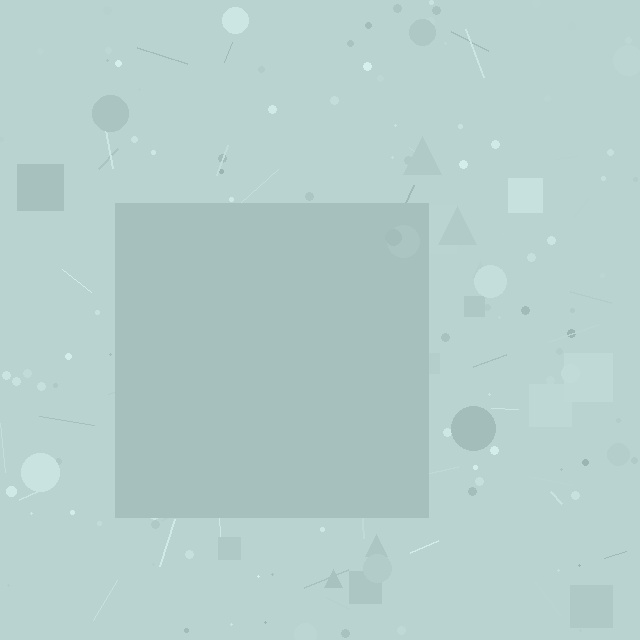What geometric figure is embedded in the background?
A square is embedded in the background.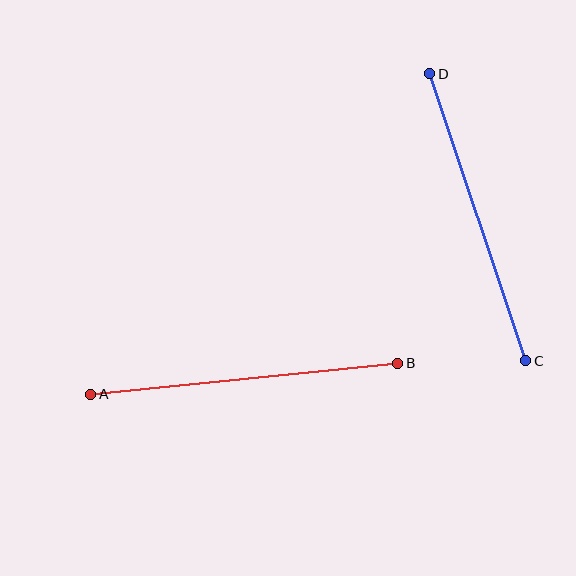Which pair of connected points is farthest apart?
Points A and B are farthest apart.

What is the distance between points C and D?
The distance is approximately 302 pixels.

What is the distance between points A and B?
The distance is approximately 308 pixels.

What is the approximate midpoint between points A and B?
The midpoint is at approximately (244, 379) pixels.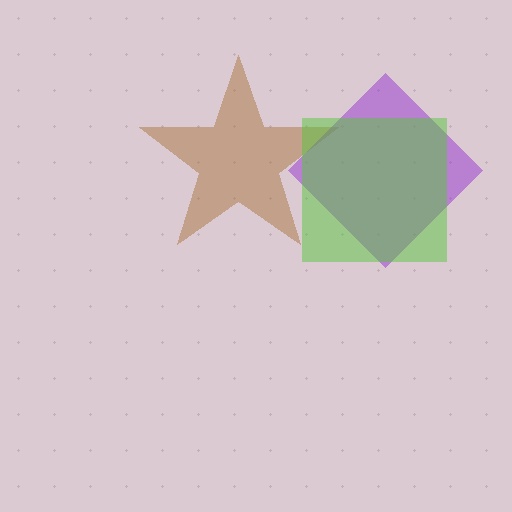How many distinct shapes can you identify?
There are 3 distinct shapes: a brown star, a purple diamond, a lime square.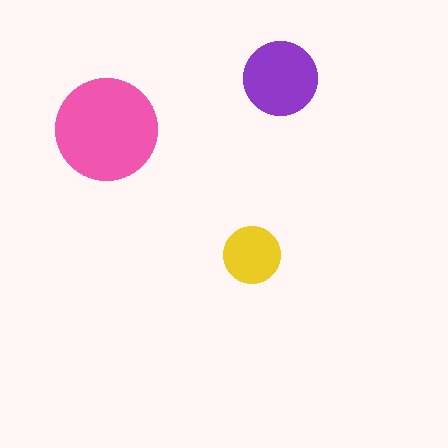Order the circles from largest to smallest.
the pink one, the purple one, the yellow one.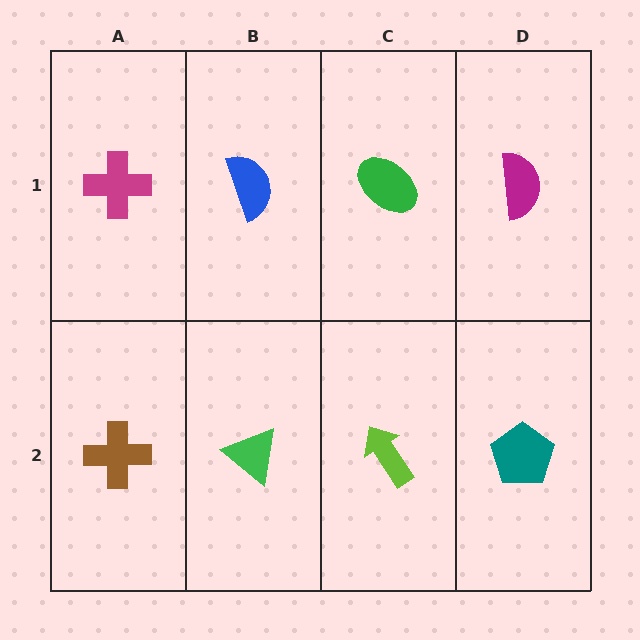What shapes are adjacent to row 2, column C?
A green ellipse (row 1, column C), a green triangle (row 2, column B), a teal pentagon (row 2, column D).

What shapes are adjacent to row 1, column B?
A green triangle (row 2, column B), a magenta cross (row 1, column A), a green ellipse (row 1, column C).